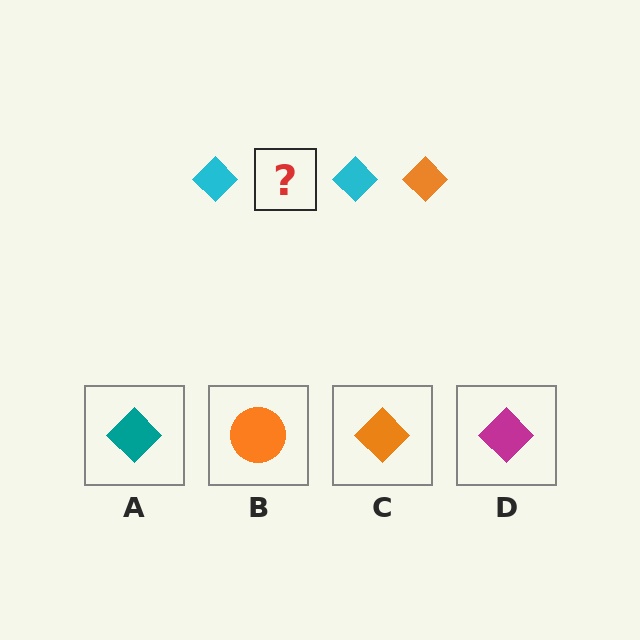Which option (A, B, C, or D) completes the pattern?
C.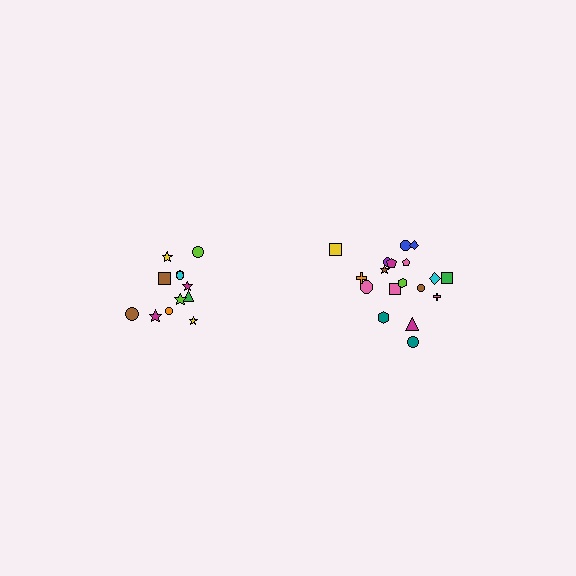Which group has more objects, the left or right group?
The right group.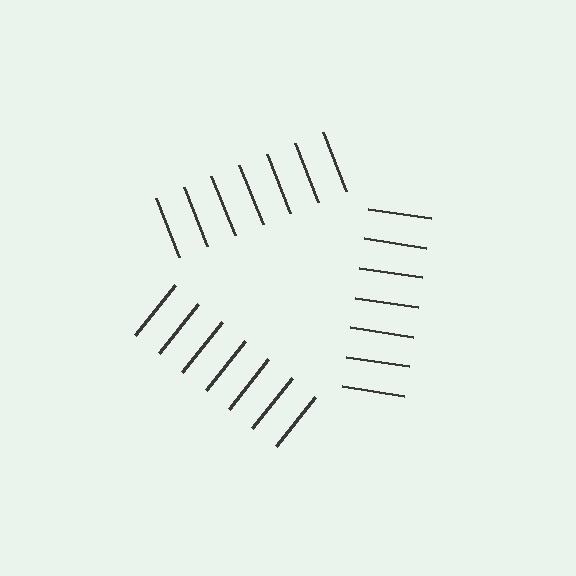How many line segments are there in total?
21 — 7 along each of the 3 edges.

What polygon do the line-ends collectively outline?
An illusory triangle — the line segments terminate on its edges but no continuous stroke is drawn.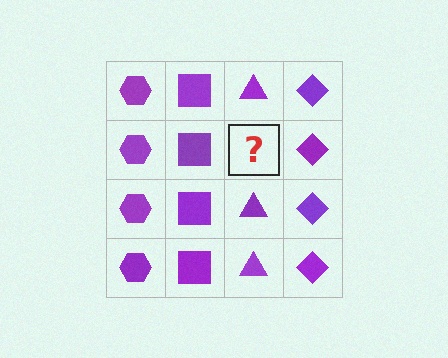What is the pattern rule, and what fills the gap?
The rule is that each column has a consistent shape. The gap should be filled with a purple triangle.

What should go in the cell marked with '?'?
The missing cell should contain a purple triangle.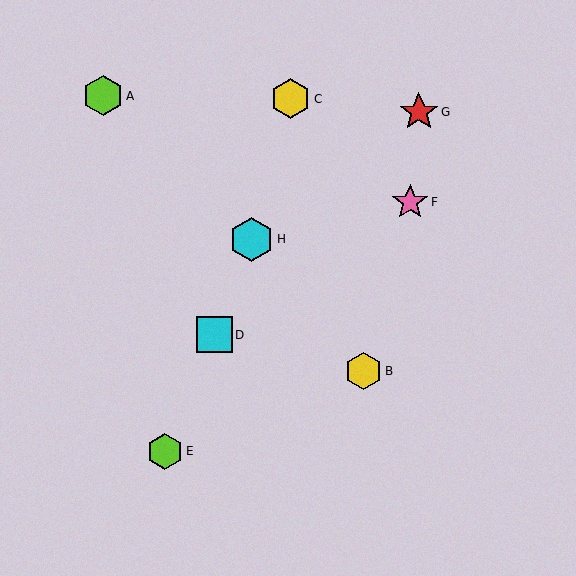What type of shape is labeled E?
Shape E is a lime hexagon.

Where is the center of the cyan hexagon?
The center of the cyan hexagon is at (252, 239).